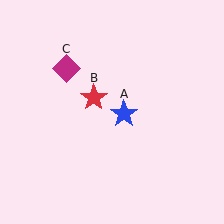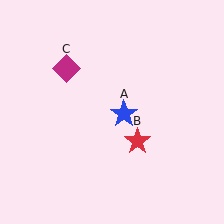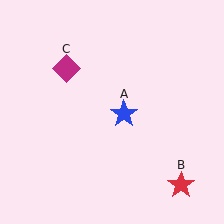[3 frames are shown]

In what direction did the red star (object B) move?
The red star (object B) moved down and to the right.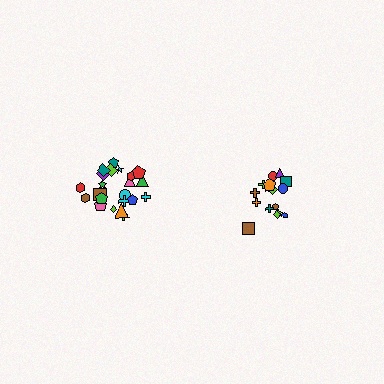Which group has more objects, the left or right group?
The left group.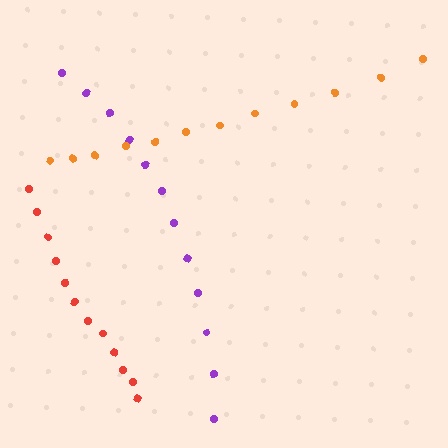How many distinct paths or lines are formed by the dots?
There are 3 distinct paths.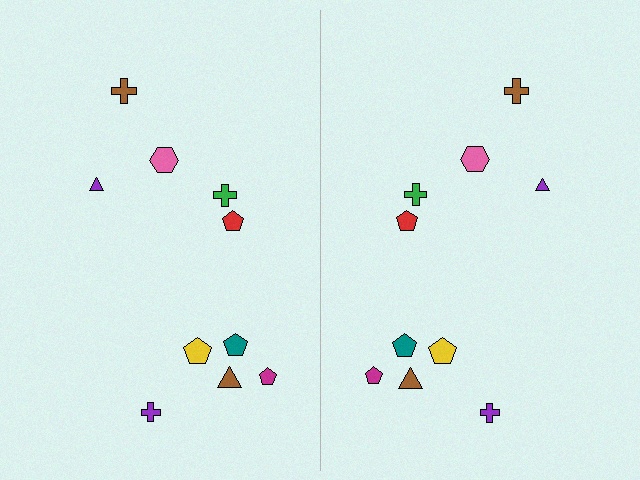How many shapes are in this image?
There are 20 shapes in this image.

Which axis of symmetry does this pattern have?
The pattern has a vertical axis of symmetry running through the center of the image.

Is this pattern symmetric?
Yes, this pattern has bilateral (reflection) symmetry.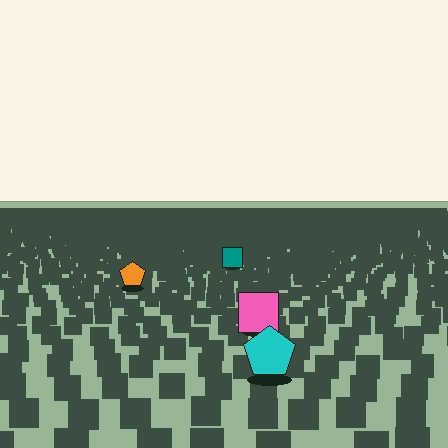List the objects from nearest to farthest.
From nearest to farthest: the cyan pentagon, the pink square, the orange pentagon, the teal square.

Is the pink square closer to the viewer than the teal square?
Yes. The pink square is closer — you can tell from the texture gradient: the ground texture is coarser near it.